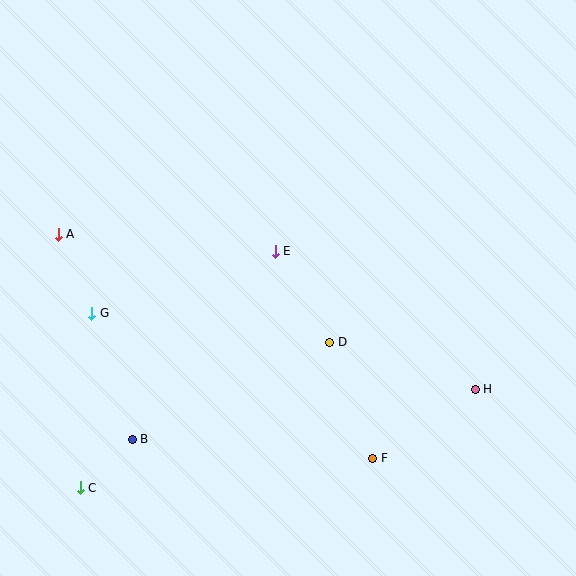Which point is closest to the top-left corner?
Point A is closest to the top-left corner.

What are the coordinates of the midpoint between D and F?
The midpoint between D and F is at (351, 400).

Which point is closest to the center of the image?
Point E at (275, 251) is closest to the center.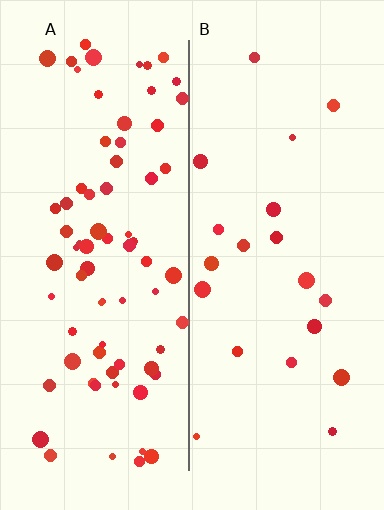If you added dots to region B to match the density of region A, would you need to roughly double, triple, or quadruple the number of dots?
Approximately quadruple.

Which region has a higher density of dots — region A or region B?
A (the left).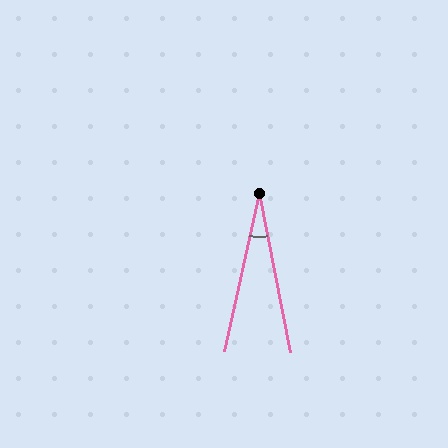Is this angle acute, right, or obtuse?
It is acute.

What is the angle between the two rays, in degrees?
Approximately 23 degrees.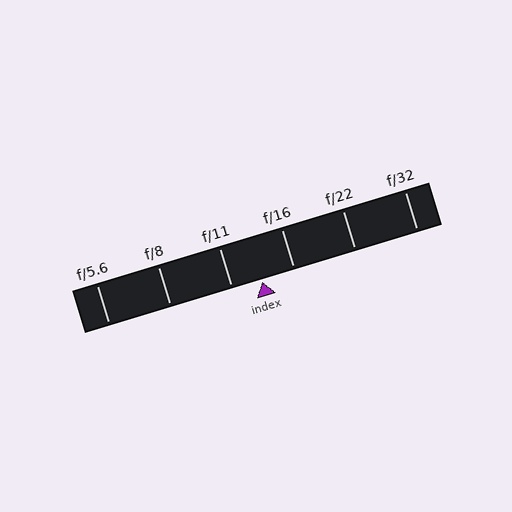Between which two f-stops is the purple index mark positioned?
The index mark is between f/11 and f/16.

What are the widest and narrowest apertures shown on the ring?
The widest aperture shown is f/5.6 and the narrowest is f/32.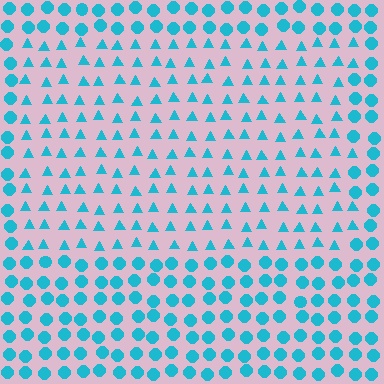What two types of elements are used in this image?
The image uses triangles inside the rectangle region and circles outside it.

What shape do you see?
I see a rectangle.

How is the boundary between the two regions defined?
The boundary is defined by a change in element shape: triangles inside vs. circles outside. All elements share the same color and spacing.